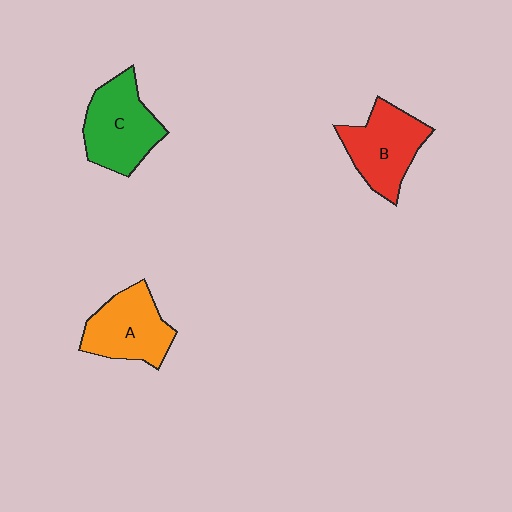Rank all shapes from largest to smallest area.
From largest to smallest: C (green), B (red), A (orange).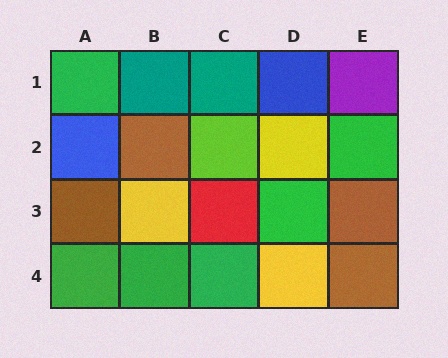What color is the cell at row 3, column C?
Red.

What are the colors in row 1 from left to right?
Green, teal, teal, blue, purple.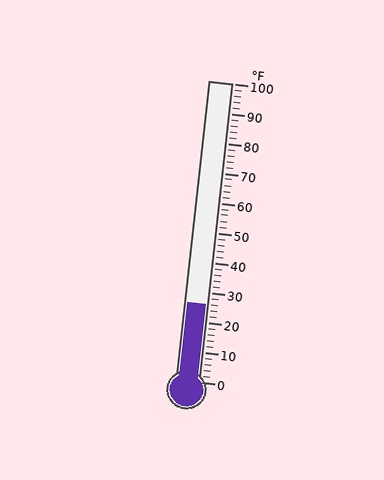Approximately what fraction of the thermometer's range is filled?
The thermometer is filled to approximately 25% of its range.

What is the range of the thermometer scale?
The thermometer scale ranges from 0°F to 100°F.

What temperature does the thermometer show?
The thermometer shows approximately 26°F.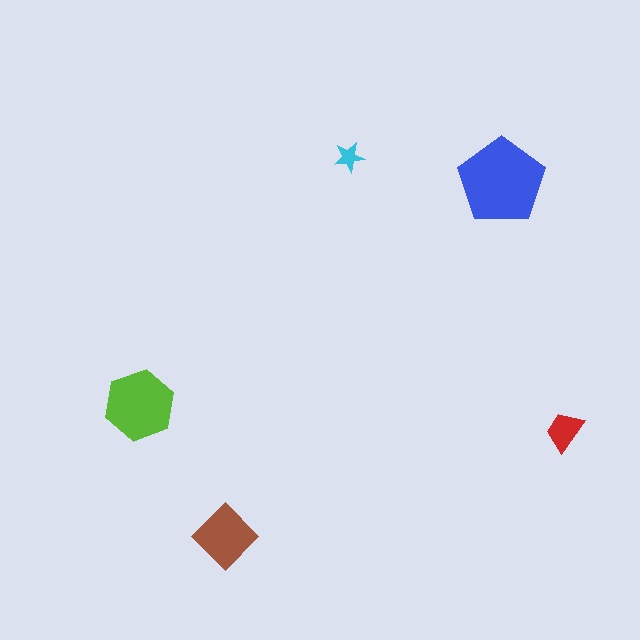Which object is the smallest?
The cyan star.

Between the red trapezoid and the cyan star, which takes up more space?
The red trapezoid.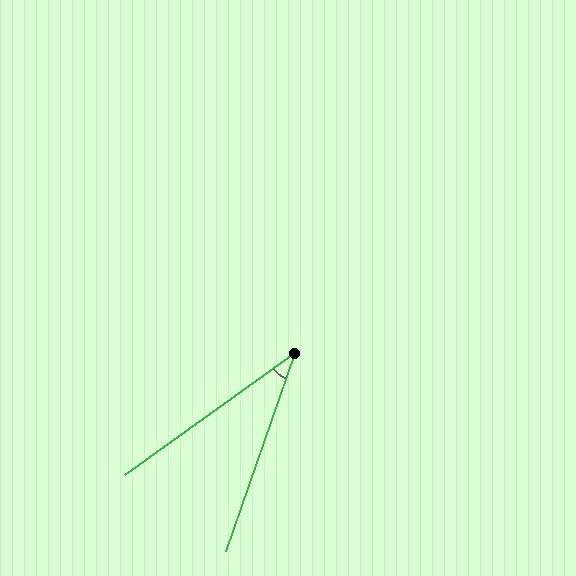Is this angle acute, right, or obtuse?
It is acute.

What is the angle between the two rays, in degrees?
Approximately 35 degrees.